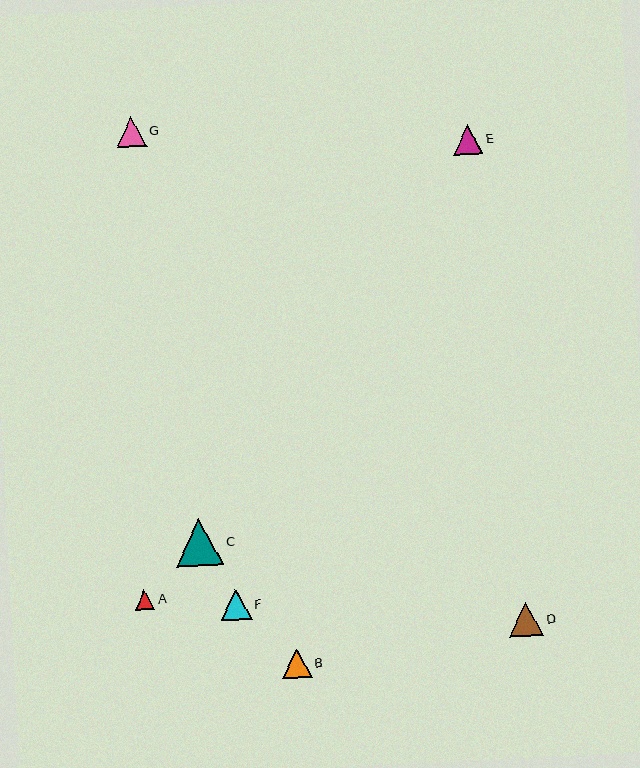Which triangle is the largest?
Triangle C is the largest with a size of approximately 47 pixels.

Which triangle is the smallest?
Triangle A is the smallest with a size of approximately 20 pixels.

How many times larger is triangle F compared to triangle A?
Triangle F is approximately 1.6 times the size of triangle A.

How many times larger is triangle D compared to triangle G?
Triangle D is approximately 1.2 times the size of triangle G.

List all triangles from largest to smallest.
From largest to smallest: C, D, F, G, B, E, A.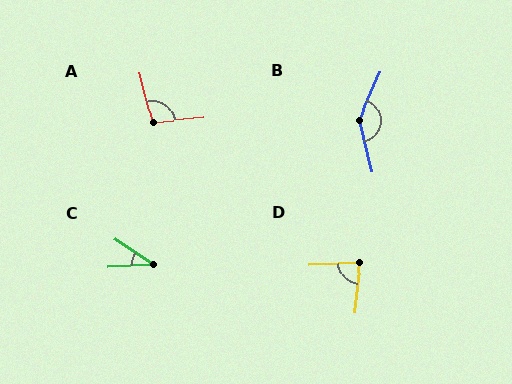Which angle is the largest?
B, at approximately 143 degrees.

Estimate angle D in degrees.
Approximately 82 degrees.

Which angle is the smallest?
C, at approximately 36 degrees.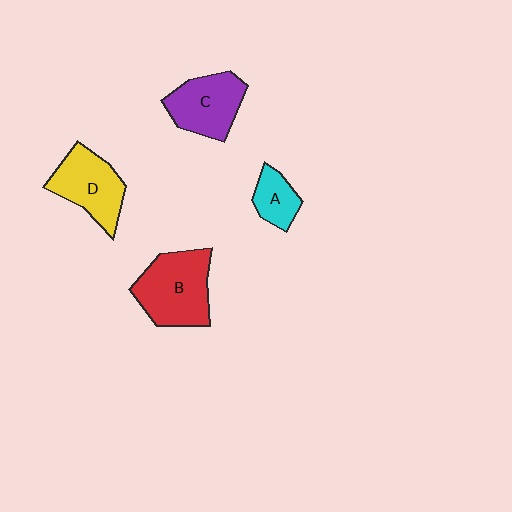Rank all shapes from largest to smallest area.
From largest to smallest: B (red), D (yellow), C (purple), A (cyan).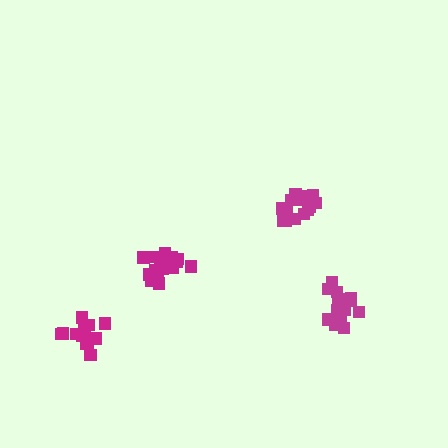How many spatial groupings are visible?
There are 4 spatial groupings.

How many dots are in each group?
Group 1: 14 dots, Group 2: 18 dots, Group 3: 15 dots, Group 4: 17 dots (64 total).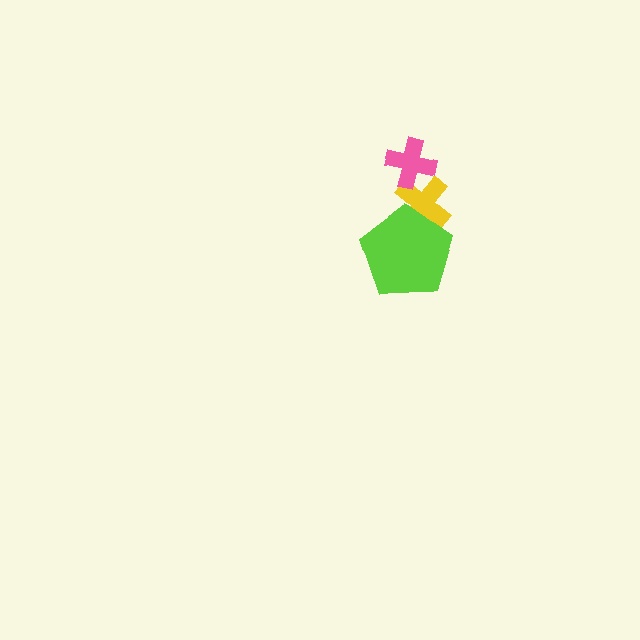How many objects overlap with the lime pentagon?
1 object overlaps with the lime pentagon.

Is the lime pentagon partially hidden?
No, no other shape covers it.